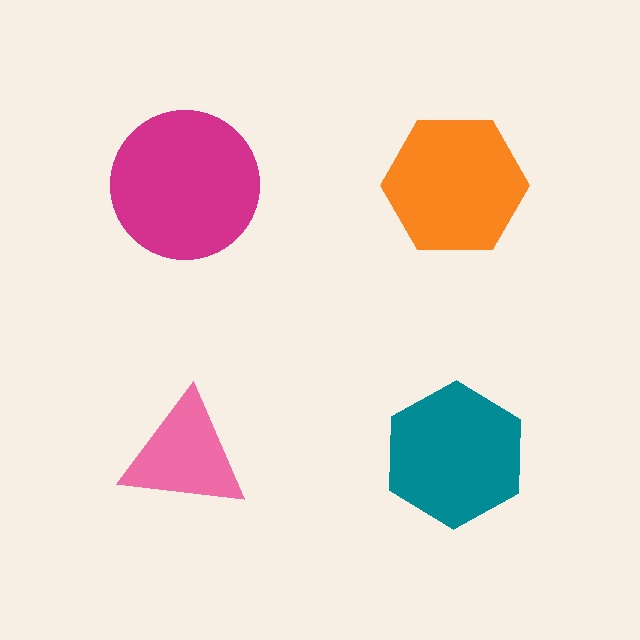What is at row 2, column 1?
A pink triangle.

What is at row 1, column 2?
An orange hexagon.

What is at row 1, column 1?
A magenta circle.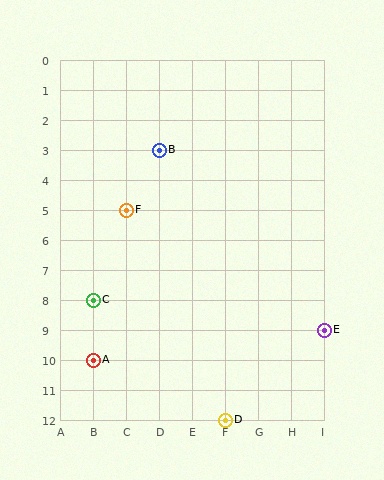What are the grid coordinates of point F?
Point F is at grid coordinates (C, 5).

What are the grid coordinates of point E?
Point E is at grid coordinates (I, 9).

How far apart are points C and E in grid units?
Points C and E are 7 columns and 1 row apart (about 7.1 grid units diagonally).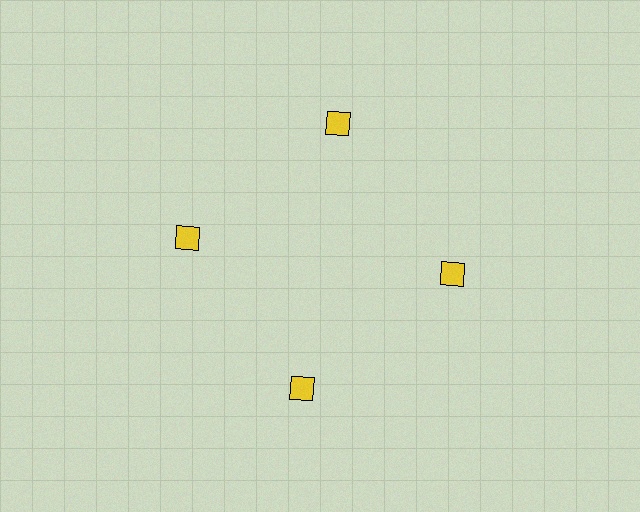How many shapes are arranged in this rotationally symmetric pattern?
There are 4 shapes, arranged in 4 groups of 1.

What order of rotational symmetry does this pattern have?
This pattern has 4-fold rotational symmetry.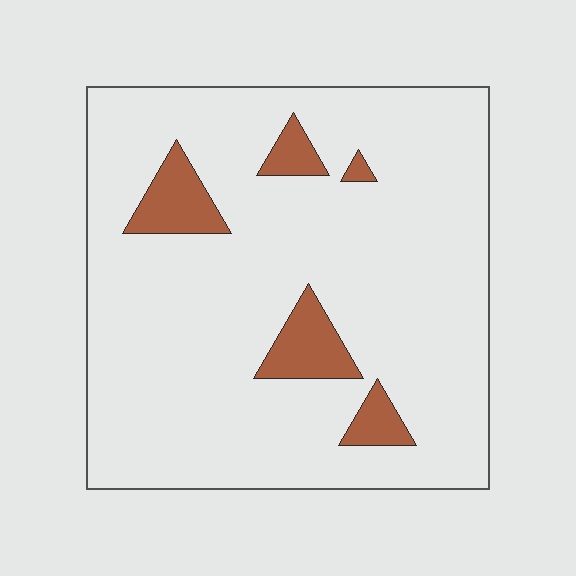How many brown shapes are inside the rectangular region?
5.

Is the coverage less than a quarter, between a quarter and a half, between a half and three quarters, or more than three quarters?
Less than a quarter.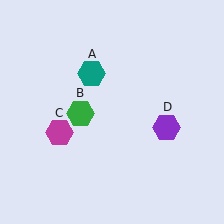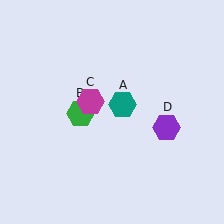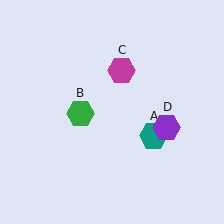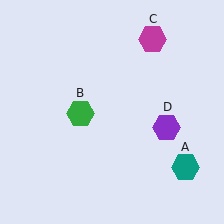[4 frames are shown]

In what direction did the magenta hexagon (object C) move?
The magenta hexagon (object C) moved up and to the right.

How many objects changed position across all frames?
2 objects changed position: teal hexagon (object A), magenta hexagon (object C).